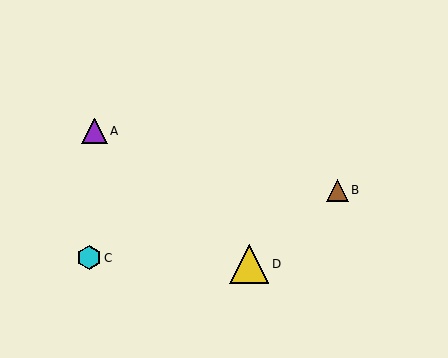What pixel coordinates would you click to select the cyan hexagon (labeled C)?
Click at (89, 258) to select the cyan hexagon C.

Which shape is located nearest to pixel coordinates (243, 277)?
The yellow triangle (labeled D) at (249, 264) is nearest to that location.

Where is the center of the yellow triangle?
The center of the yellow triangle is at (249, 264).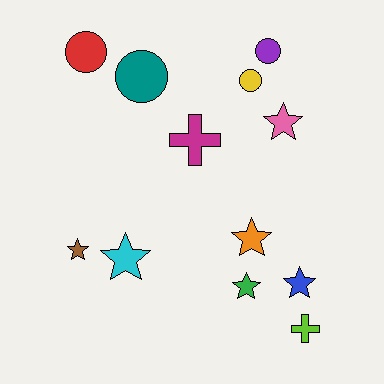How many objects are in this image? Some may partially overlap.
There are 12 objects.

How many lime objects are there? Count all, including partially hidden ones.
There is 1 lime object.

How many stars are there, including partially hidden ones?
There are 6 stars.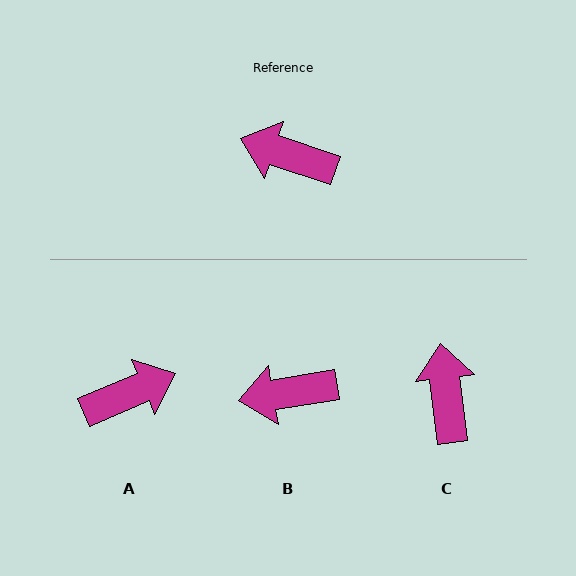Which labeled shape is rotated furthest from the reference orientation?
A, about 138 degrees away.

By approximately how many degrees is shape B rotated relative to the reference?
Approximately 28 degrees counter-clockwise.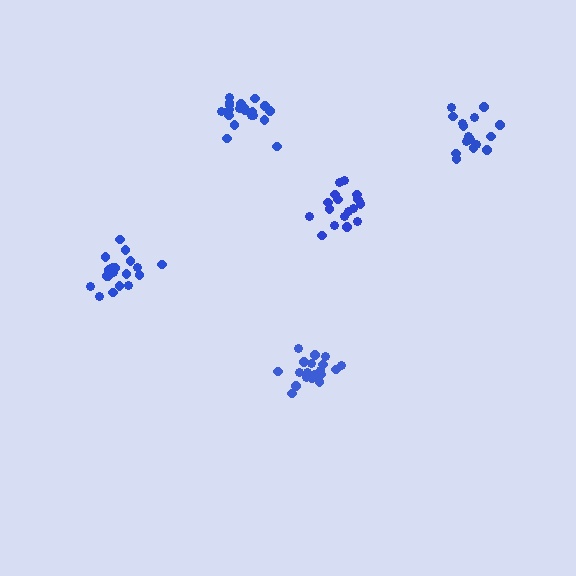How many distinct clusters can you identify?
There are 5 distinct clusters.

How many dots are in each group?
Group 1: 21 dots, Group 2: 20 dots, Group 3: 18 dots, Group 4: 20 dots, Group 5: 16 dots (95 total).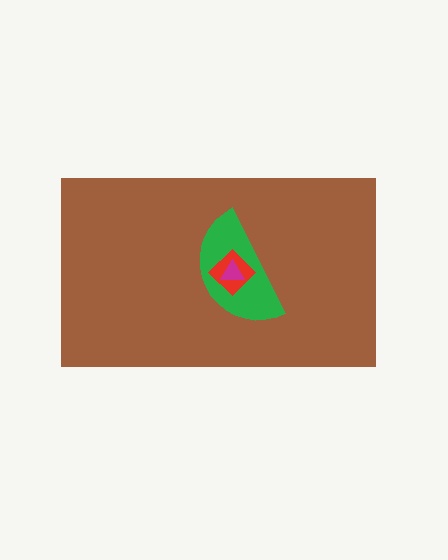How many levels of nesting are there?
4.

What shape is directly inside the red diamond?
The magenta triangle.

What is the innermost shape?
The magenta triangle.